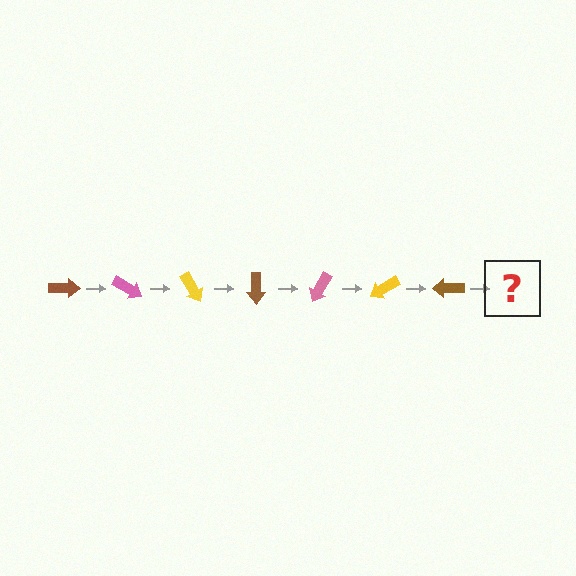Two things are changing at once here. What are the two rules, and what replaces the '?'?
The two rules are that it rotates 30 degrees each step and the color cycles through brown, pink, and yellow. The '?' should be a pink arrow, rotated 210 degrees from the start.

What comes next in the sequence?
The next element should be a pink arrow, rotated 210 degrees from the start.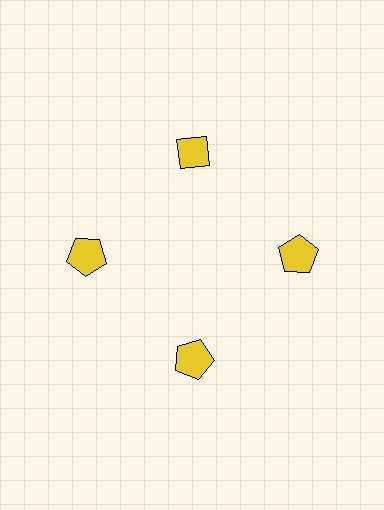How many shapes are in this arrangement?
There are 4 shapes arranged in a ring pattern.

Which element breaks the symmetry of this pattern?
The yellow diamond at roughly the 12 o'clock position breaks the symmetry. All other shapes are yellow pentagons.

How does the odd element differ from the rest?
It has a different shape: diamond instead of pentagon.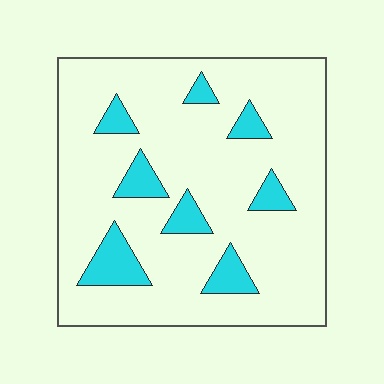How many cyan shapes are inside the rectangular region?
8.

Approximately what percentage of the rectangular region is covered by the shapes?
Approximately 15%.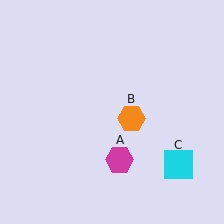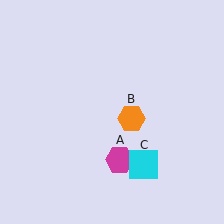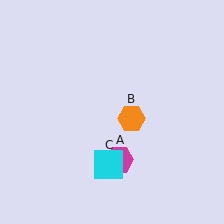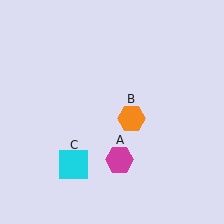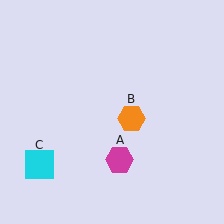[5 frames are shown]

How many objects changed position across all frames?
1 object changed position: cyan square (object C).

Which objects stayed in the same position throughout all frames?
Magenta hexagon (object A) and orange hexagon (object B) remained stationary.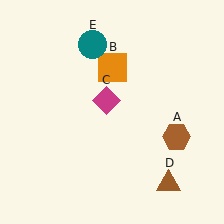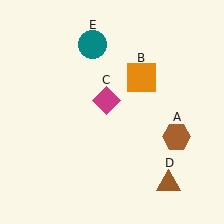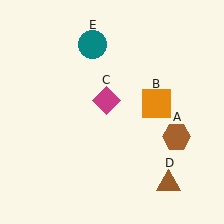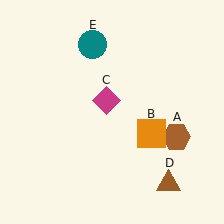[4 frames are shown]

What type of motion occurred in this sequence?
The orange square (object B) rotated clockwise around the center of the scene.